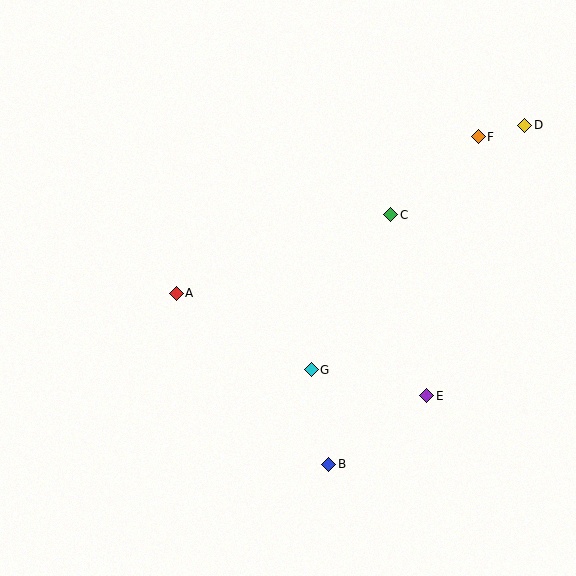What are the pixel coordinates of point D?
Point D is at (525, 125).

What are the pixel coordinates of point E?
Point E is at (427, 396).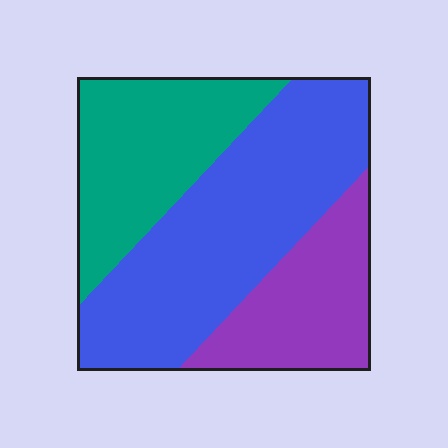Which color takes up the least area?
Purple, at roughly 25%.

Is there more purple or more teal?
Teal.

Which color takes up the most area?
Blue, at roughly 50%.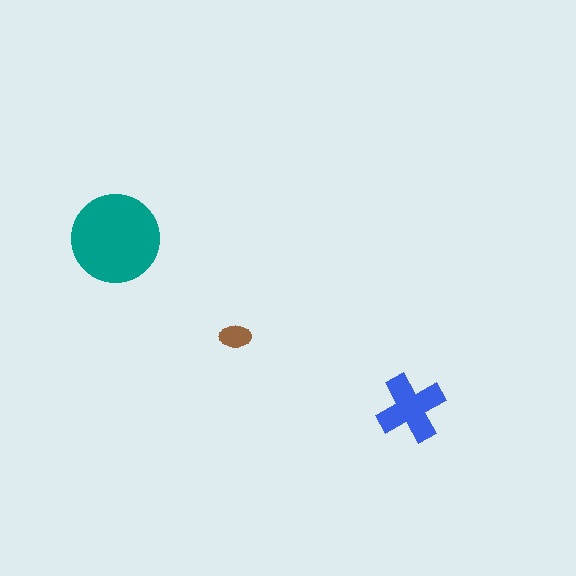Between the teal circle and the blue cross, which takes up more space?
The teal circle.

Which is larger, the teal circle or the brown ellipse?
The teal circle.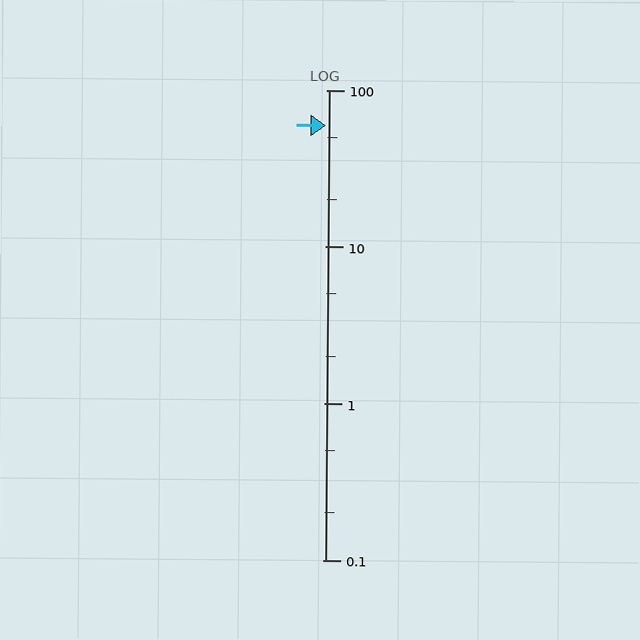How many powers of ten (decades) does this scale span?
The scale spans 3 decades, from 0.1 to 100.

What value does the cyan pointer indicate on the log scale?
The pointer indicates approximately 59.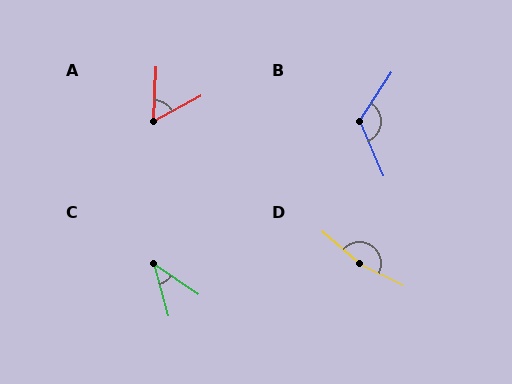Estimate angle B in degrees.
Approximately 124 degrees.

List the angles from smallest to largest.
C (40°), A (59°), B (124°), D (166°).